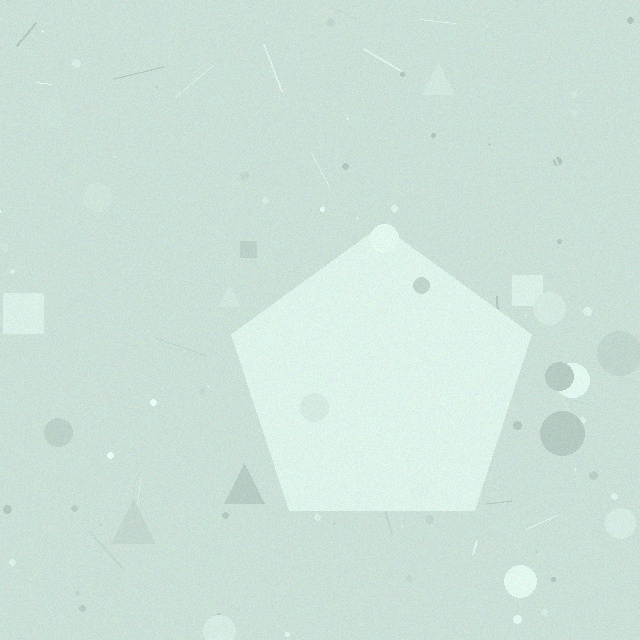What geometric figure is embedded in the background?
A pentagon is embedded in the background.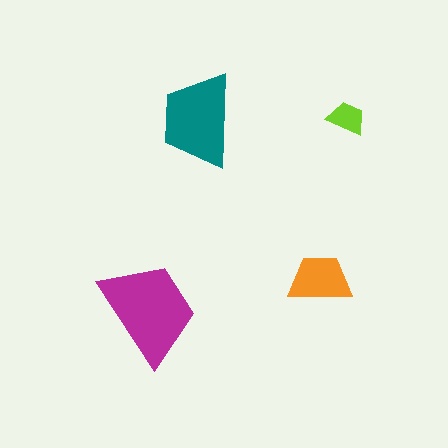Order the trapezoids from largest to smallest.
the magenta one, the teal one, the orange one, the lime one.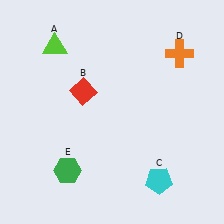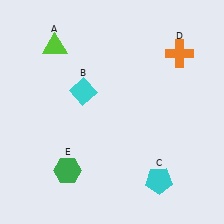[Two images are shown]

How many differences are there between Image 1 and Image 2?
There is 1 difference between the two images.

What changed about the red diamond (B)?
In Image 1, B is red. In Image 2, it changed to cyan.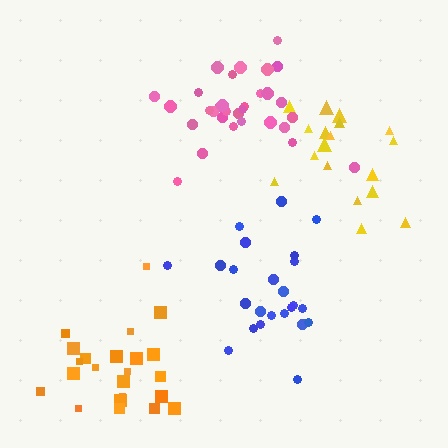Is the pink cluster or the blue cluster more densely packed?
Pink.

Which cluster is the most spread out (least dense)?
Orange.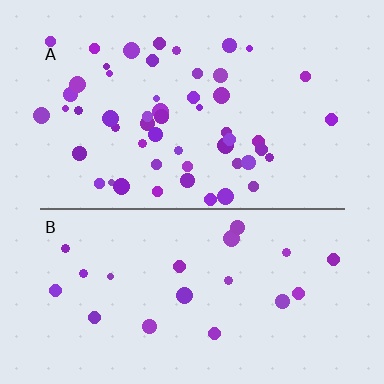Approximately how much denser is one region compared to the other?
Approximately 2.6× — region A over region B.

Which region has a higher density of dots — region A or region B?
A (the top).